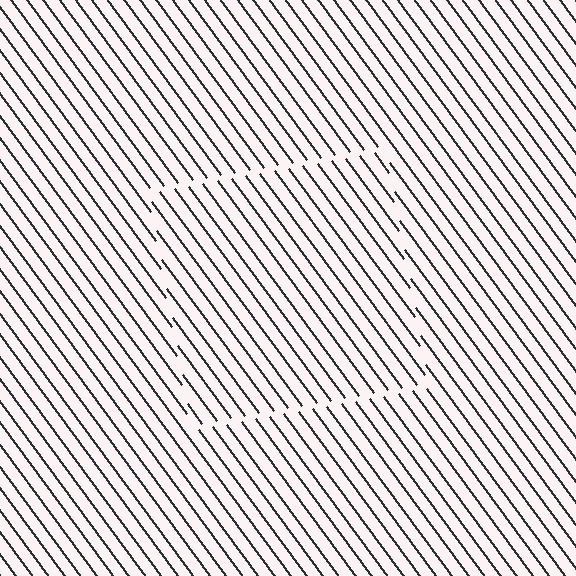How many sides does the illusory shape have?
4 sides — the line-ends trace a square.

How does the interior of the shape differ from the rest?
The interior of the shape contains the same grating, shifted by half a period — the contour is defined by the phase discontinuity where line-ends from the inner and outer gratings abut.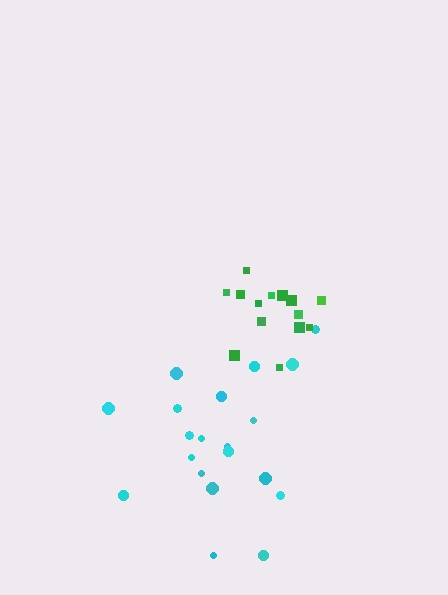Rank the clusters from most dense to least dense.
green, cyan.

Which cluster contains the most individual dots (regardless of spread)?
Cyan (20).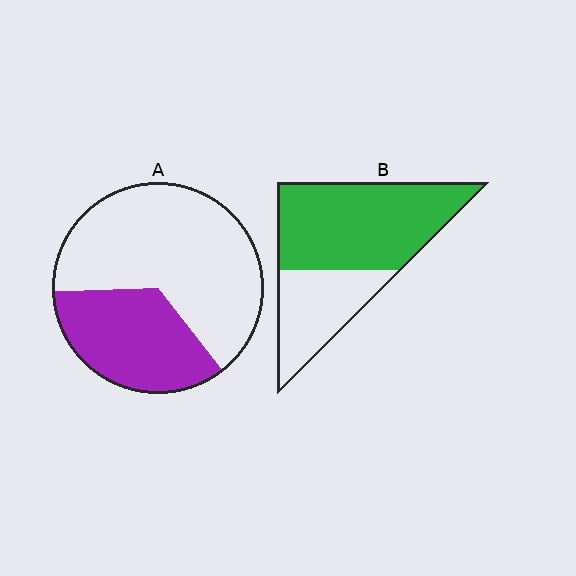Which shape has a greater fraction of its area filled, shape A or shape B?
Shape B.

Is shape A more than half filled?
No.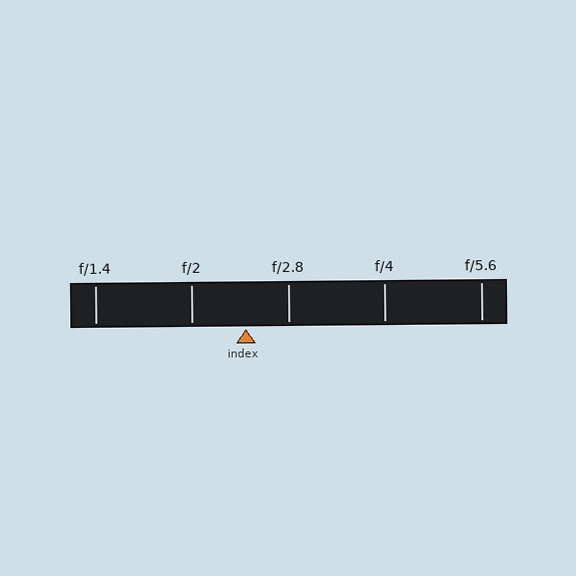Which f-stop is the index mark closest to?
The index mark is closest to f/2.8.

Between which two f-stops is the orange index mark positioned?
The index mark is between f/2 and f/2.8.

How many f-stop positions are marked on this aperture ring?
There are 5 f-stop positions marked.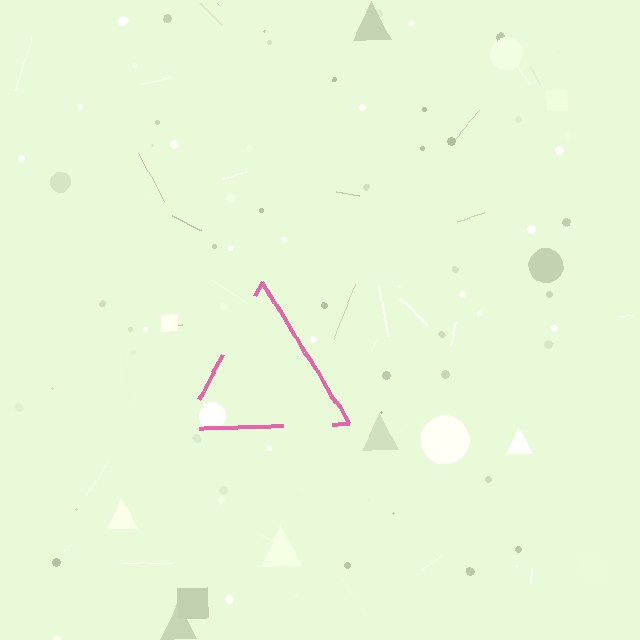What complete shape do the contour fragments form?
The contour fragments form a triangle.